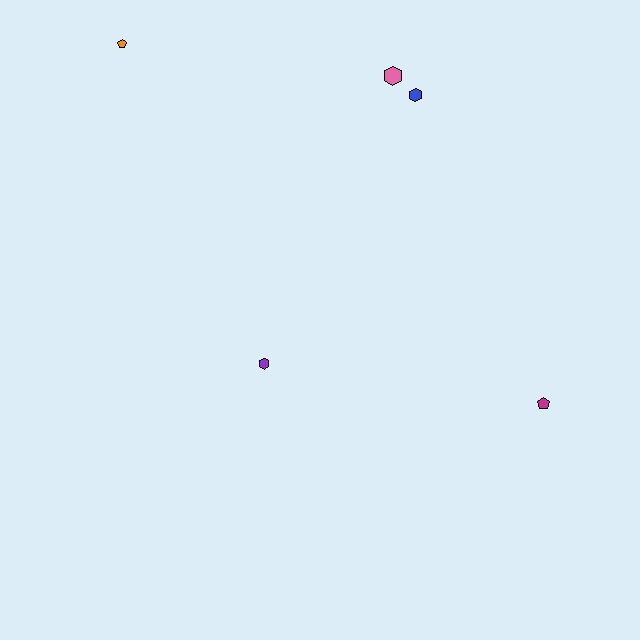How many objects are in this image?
There are 5 objects.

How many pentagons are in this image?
There are 2 pentagons.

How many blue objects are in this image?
There is 1 blue object.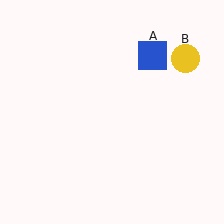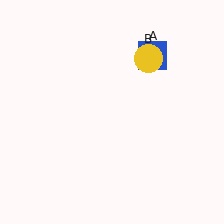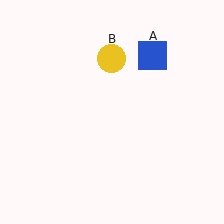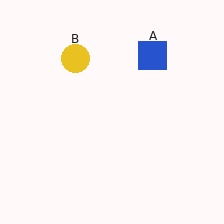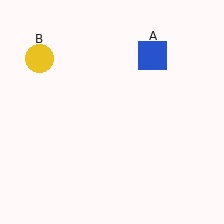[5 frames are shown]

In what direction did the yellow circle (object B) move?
The yellow circle (object B) moved left.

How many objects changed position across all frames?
1 object changed position: yellow circle (object B).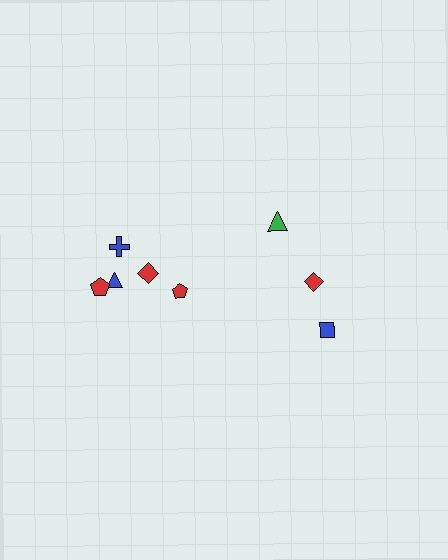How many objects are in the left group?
There are 5 objects.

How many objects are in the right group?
There are 3 objects.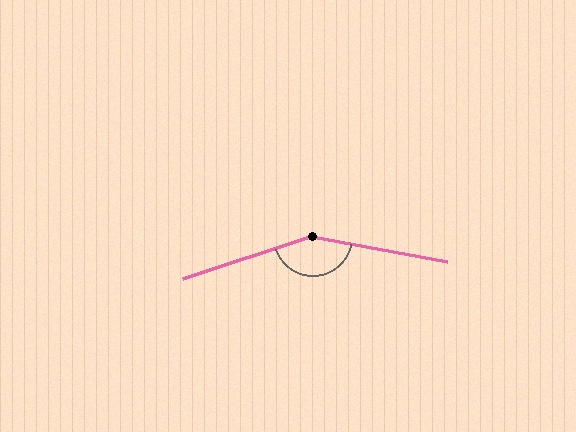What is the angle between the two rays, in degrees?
Approximately 152 degrees.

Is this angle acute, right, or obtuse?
It is obtuse.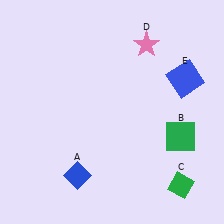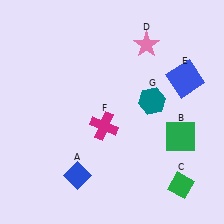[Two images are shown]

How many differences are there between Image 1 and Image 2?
There are 2 differences between the two images.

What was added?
A magenta cross (F), a teal hexagon (G) were added in Image 2.